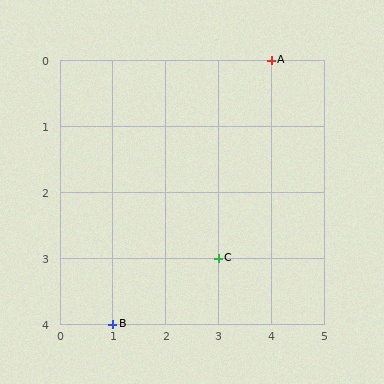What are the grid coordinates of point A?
Point A is at grid coordinates (4, 0).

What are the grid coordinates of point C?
Point C is at grid coordinates (3, 3).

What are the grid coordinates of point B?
Point B is at grid coordinates (1, 4).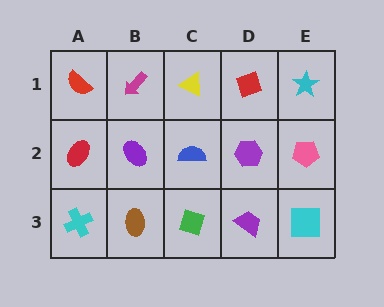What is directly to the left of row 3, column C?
A brown ellipse.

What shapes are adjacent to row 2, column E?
A cyan star (row 1, column E), a cyan square (row 3, column E), a purple hexagon (row 2, column D).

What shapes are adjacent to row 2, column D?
A red diamond (row 1, column D), a purple trapezoid (row 3, column D), a blue semicircle (row 2, column C), a pink pentagon (row 2, column E).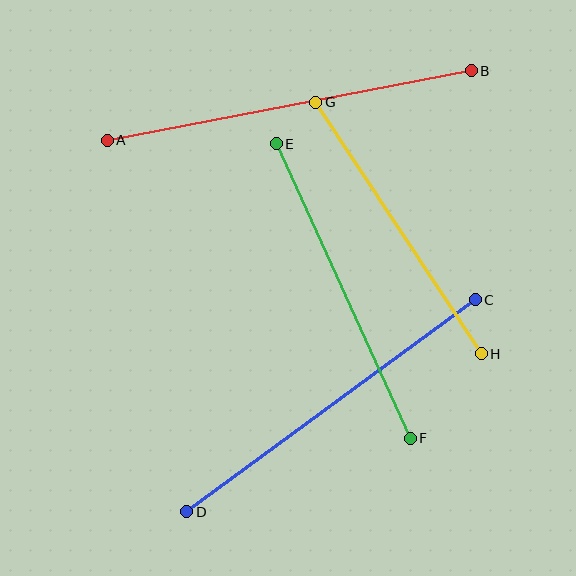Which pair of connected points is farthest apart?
Points A and B are farthest apart.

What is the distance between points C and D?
The distance is approximately 358 pixels.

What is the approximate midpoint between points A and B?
The midpoint is at approximately (289, 105) pixels.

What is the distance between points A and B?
The distance is approximately 371 pixels.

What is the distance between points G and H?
The distance is approximately 301 pixels.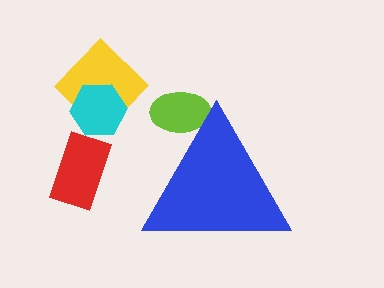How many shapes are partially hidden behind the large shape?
1 shape is partially hidden.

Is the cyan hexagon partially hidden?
No, the cyan hexagon is fully visible.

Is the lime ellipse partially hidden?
Yes, the lime ellipse is partially hidden behind the blue triangle.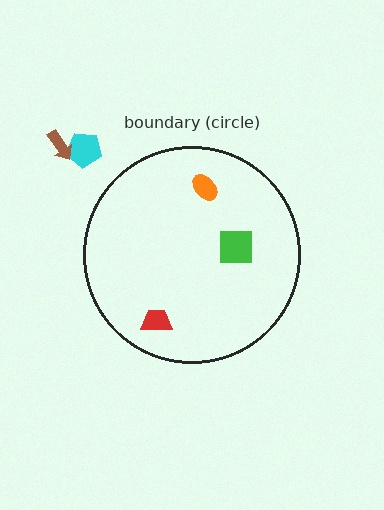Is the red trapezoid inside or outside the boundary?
Inside.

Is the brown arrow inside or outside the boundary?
Outside.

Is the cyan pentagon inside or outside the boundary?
Outside.